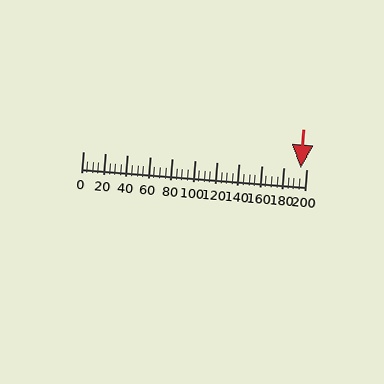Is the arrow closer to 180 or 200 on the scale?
The arrow is closer to 200.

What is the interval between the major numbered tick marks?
The major tick marks are spaced 20 units apart.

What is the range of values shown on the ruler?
The ruler shows values from 0 to 200.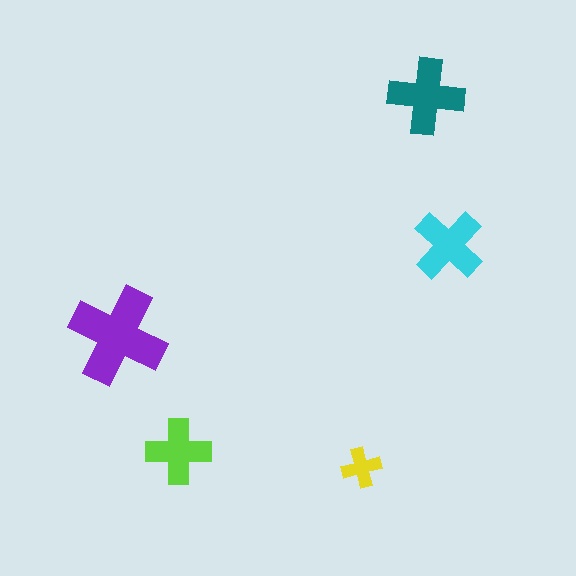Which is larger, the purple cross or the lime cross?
The purple one.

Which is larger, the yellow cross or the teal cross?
The teal one.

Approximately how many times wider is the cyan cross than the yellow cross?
About 2 times wider.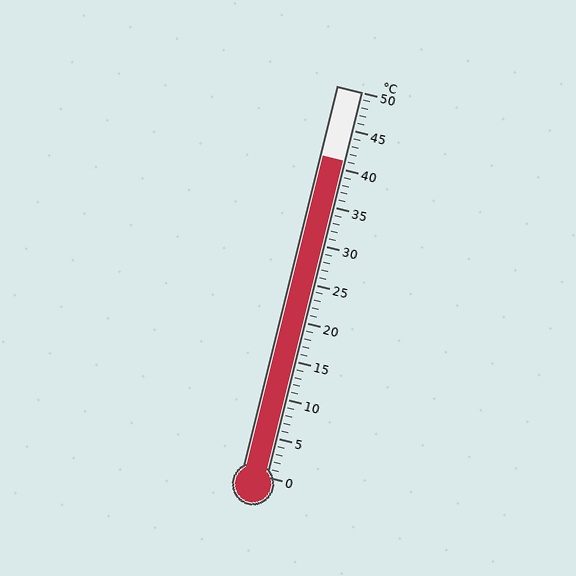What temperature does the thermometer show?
The thermometer shows approximately 41°C.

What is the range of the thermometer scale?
The thermometer scale ranges from 0°C to 50°C.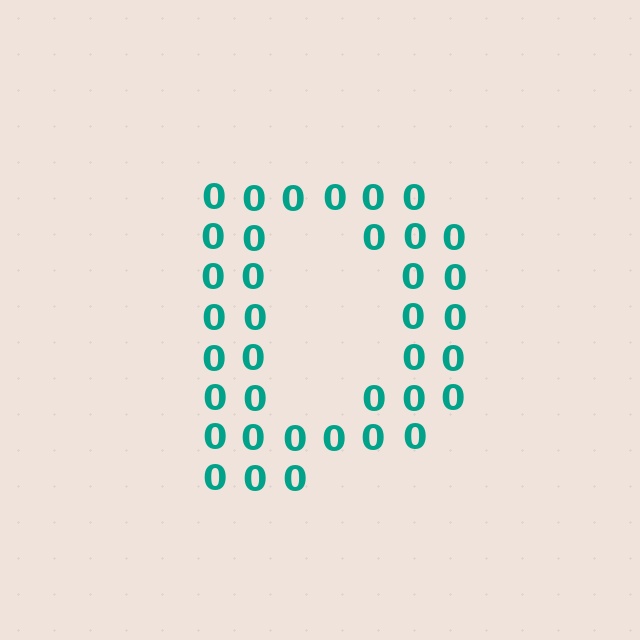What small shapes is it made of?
It is made of small digit 0's.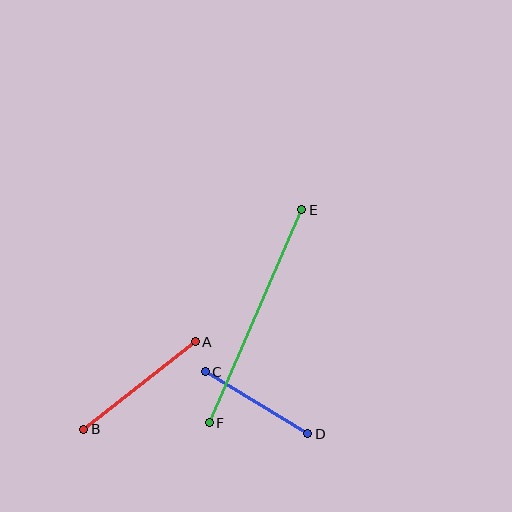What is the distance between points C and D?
The distance is approximately 120 pixels.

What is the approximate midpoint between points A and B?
The midpoint is at approximately (140, 385) pixels.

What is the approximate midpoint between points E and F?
The midpoint is at approximately (256, 316) pixels.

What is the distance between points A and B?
The distance is approximately 142 pixels.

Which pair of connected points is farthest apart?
Points E and F are farthest apart.